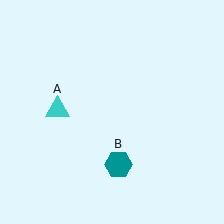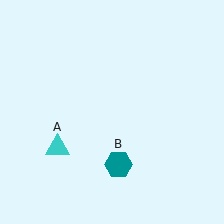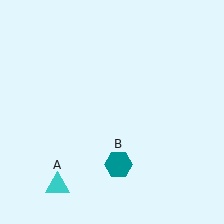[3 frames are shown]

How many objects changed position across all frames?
1 object changed position: cyan triangle (object A).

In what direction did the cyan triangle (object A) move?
The cyan triangle (object A) moved down.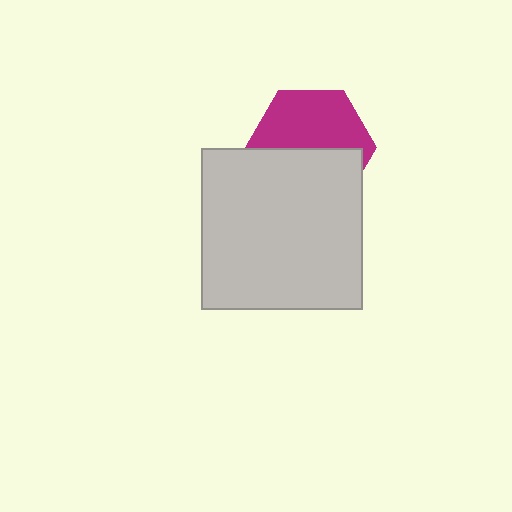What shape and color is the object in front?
The object in front is a light gray square.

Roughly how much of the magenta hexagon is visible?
About half of it is visible (roughly 52%).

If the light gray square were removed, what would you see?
You would see the complete magenta hexagon.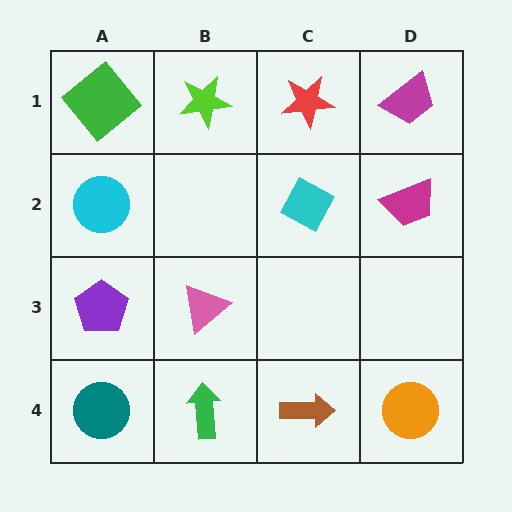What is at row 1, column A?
A green diamond.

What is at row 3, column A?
A purple pentagon.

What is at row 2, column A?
A cyan circle.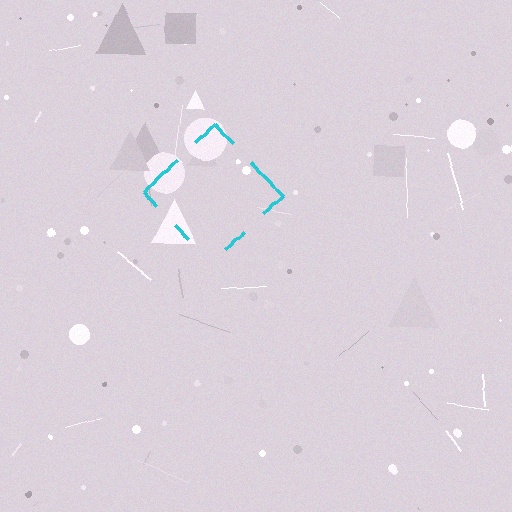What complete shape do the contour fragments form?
The contour fragments form a diamond.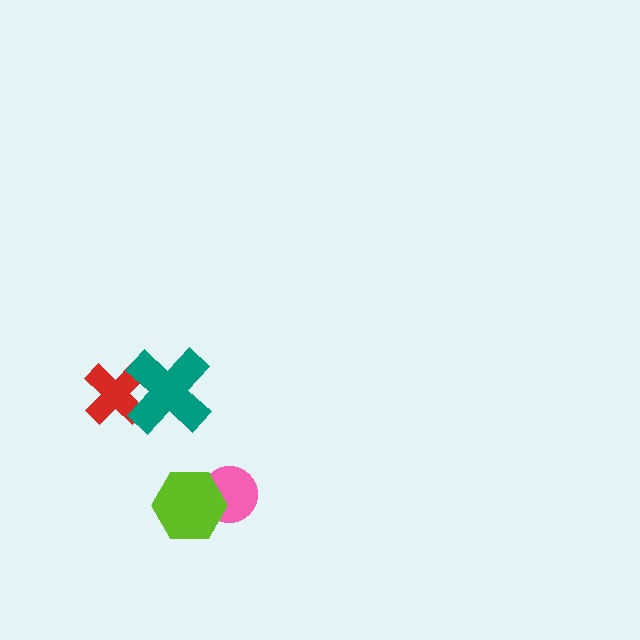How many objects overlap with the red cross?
1 object overlaps with the red cross.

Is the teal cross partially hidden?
No, no other shape covers it.